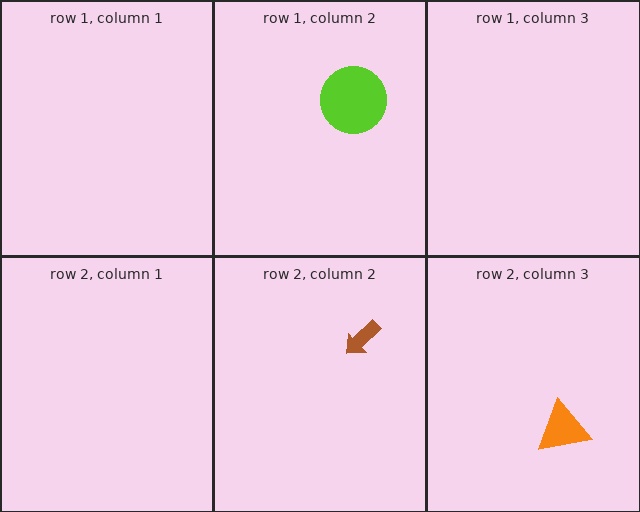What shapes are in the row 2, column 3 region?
The orange triangle.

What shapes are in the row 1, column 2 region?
The lime circle.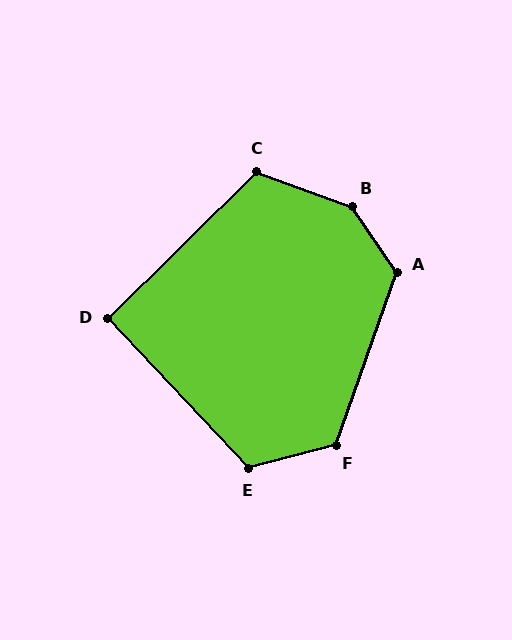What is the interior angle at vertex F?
Approximately 124 degrees (obtuse).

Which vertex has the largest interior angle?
B, at approximately 144 degrees.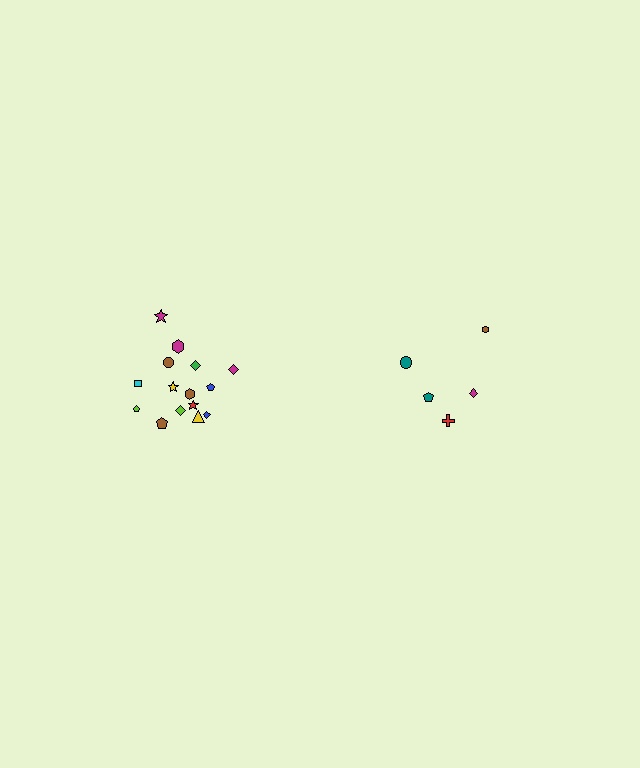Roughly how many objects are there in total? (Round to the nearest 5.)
Roughly 20 objects in total.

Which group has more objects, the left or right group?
The left group.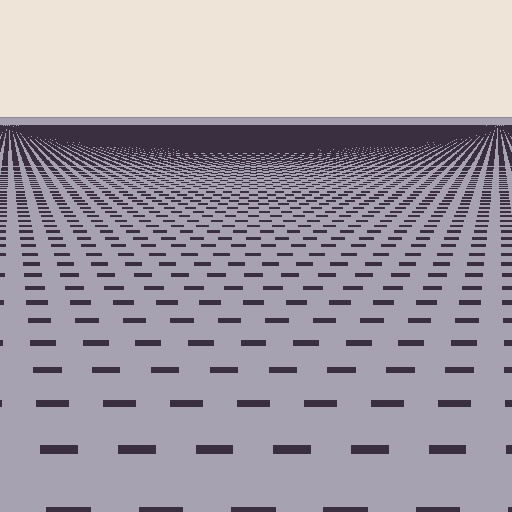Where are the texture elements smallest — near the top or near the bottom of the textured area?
Near the top.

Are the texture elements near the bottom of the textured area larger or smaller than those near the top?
Larger. Near the bottom, elements are closer to the viewer and appear at a bigger on-screen size.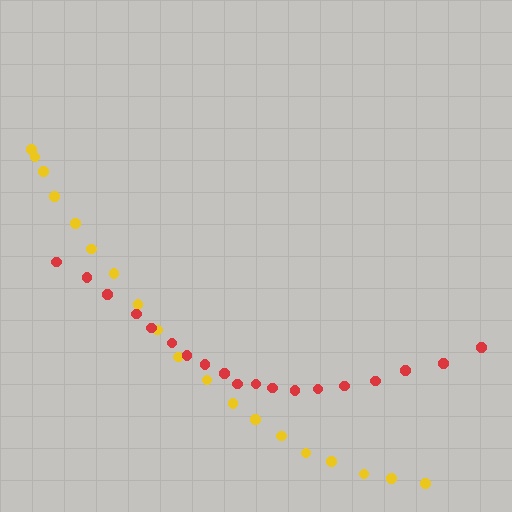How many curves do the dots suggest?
There are 2 distinct paths.